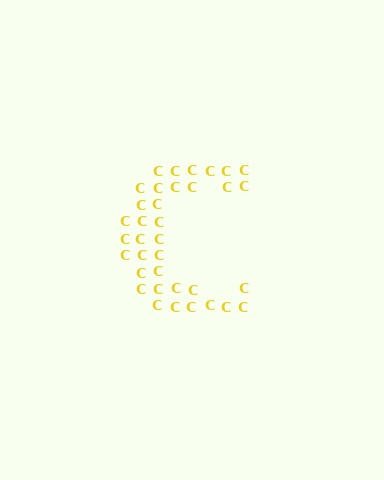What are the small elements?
The small elements are letter C's.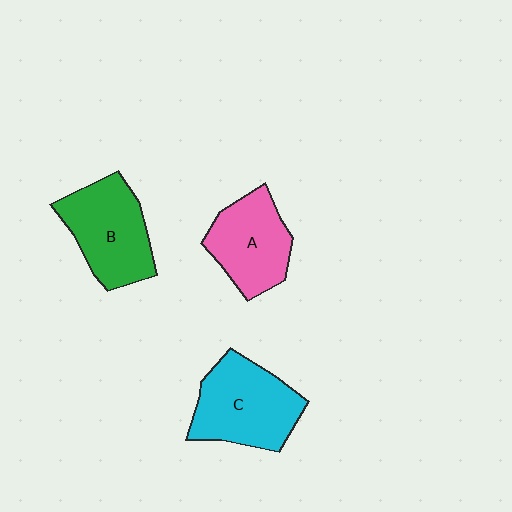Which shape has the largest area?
Shape C (cyan).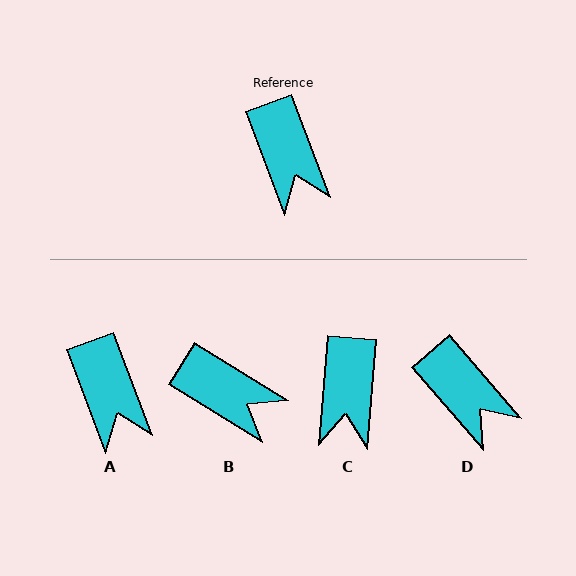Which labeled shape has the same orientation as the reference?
A.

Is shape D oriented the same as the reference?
No, it is off by about 20 degrees.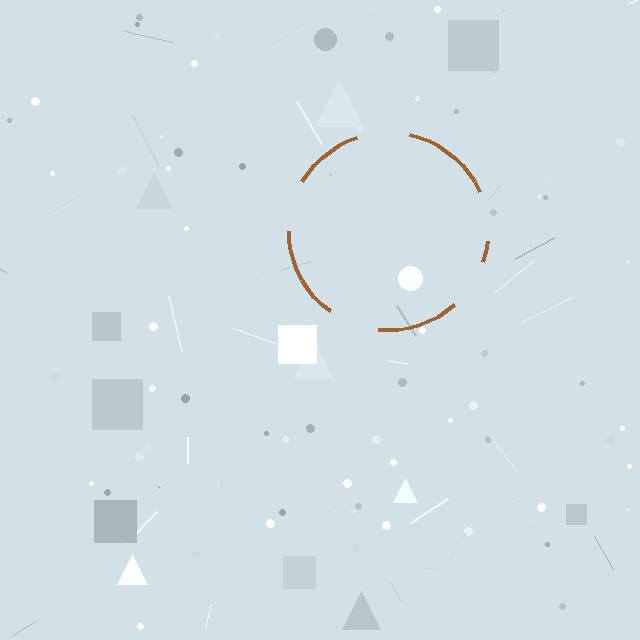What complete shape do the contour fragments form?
The contour fragments form a circle.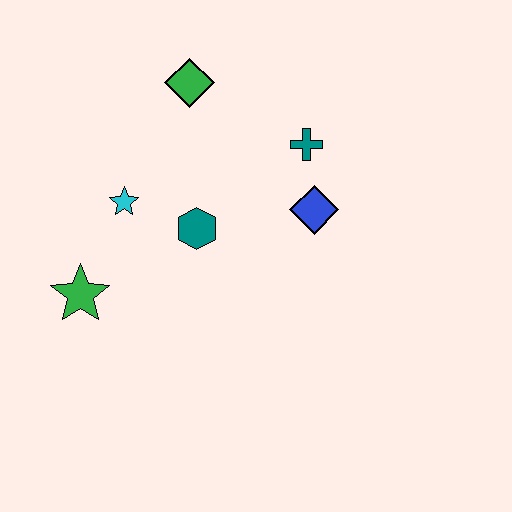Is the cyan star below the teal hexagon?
No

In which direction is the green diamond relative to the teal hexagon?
The green diamond is above the teal hexagon.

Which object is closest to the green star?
The cyan star is closest to the green star.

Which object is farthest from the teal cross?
The green star is farthest from the teal cross.